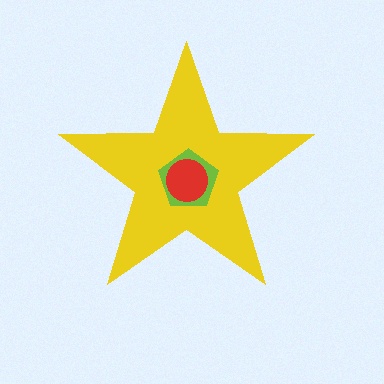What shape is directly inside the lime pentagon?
The red circle.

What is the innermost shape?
The red circle.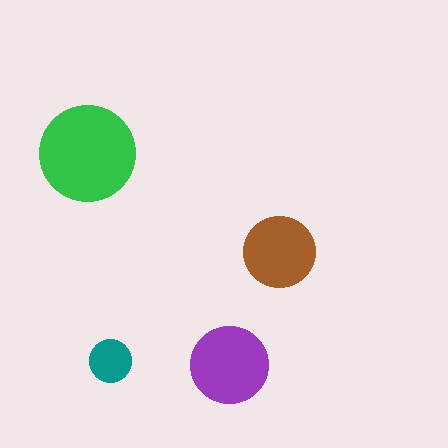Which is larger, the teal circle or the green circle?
The green one.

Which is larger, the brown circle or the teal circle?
The brown one.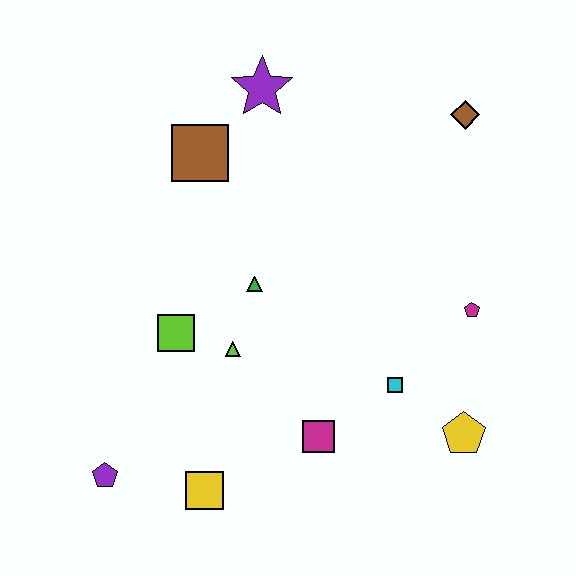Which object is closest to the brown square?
The purple star is closest to the brown square.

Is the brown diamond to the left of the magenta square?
No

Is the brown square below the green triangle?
No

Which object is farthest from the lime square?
The brown diamond is farthest from the lime square.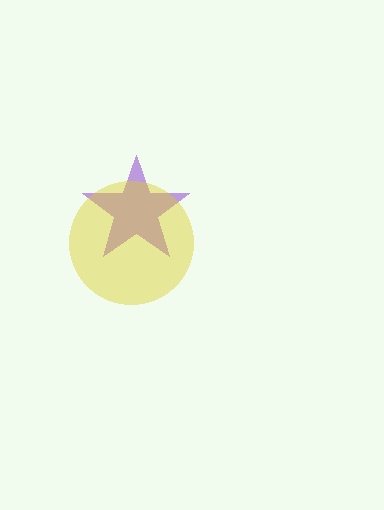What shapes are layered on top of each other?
The layered shapes are: a purple star, a yellow circle.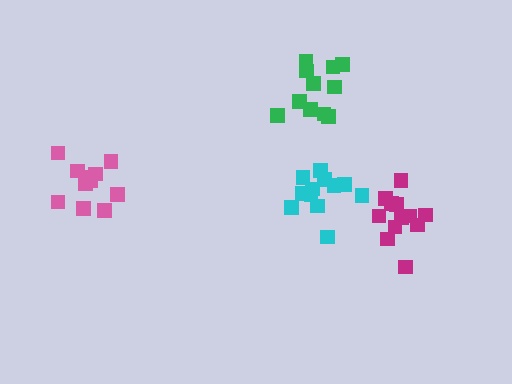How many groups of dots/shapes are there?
There are 4 groups.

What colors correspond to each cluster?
The clusters are colored: green, cyan, pink, magenta.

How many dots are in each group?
Group 1: 12 dots, Group 2: 12 dots, Group 3: 11 dots, Group 4: 12 dots (47 total).